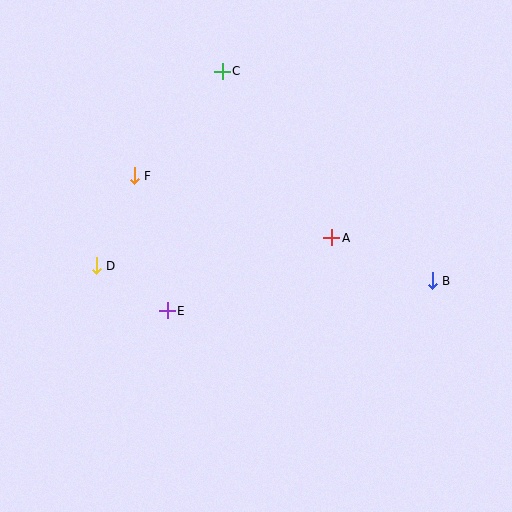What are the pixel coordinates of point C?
Point C is at (222, 71).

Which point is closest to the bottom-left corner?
Point E is closest to the bottom-left corner.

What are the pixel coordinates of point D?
Point D is at (96, 266).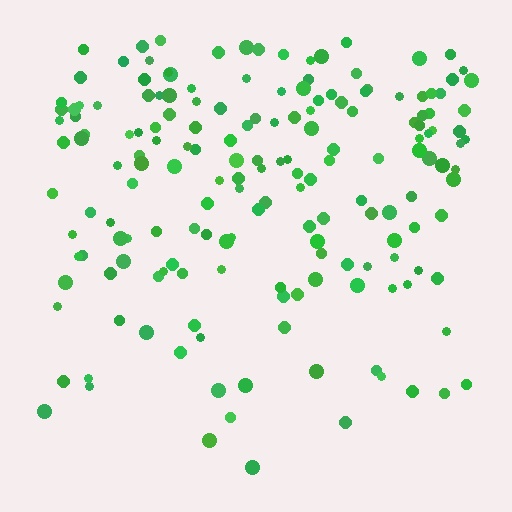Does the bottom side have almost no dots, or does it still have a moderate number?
Still a moderate number, just noticeably fewer than the top.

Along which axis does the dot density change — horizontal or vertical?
Vertical.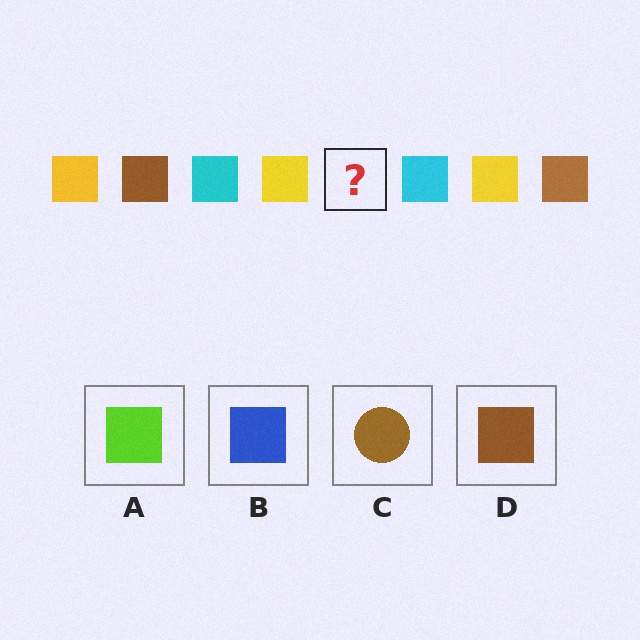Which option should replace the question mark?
Option D.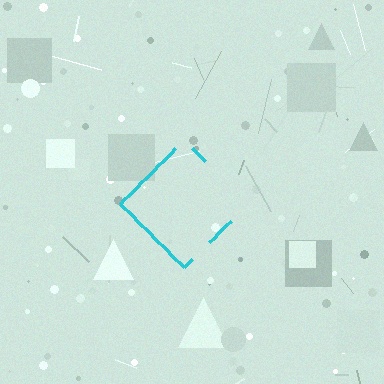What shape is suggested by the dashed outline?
The dashed outline suggests a diamond.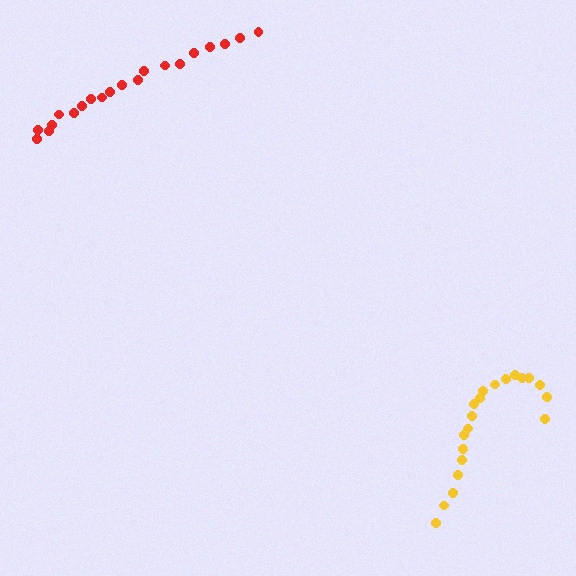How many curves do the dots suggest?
There are 2 distinct paths.